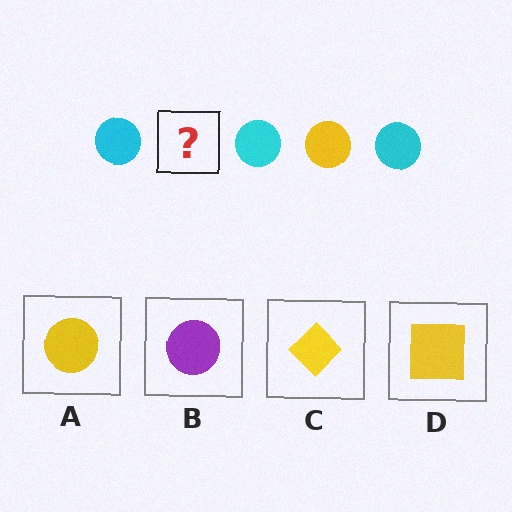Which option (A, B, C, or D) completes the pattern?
A.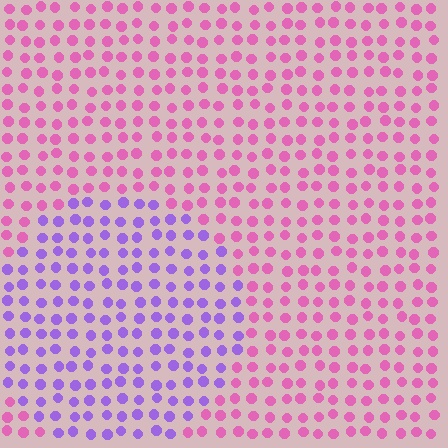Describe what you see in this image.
The image is filled with small pink elements in a uniform arrangement. A circle-shaped region is visible where the elements are tinted to a slightly different hue, forming a subtle color boundary.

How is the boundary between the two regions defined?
The boundary is defined purely by a slight shift in hue (about 54 degrees). Spacing, size, and orientation are identical on both sides.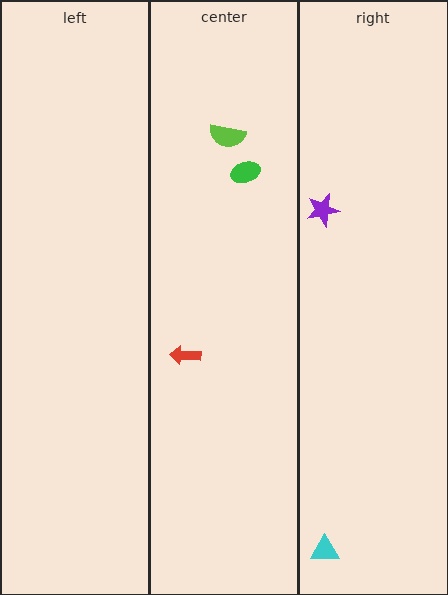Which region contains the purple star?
The right region.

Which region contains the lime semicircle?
The center region.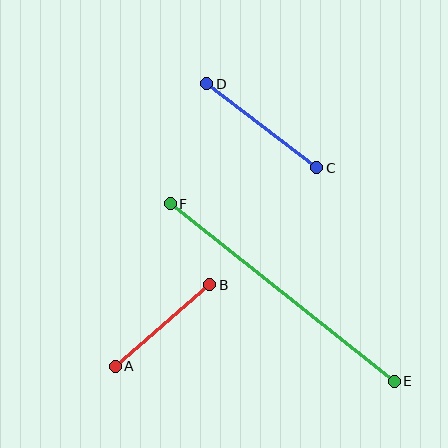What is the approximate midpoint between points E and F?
The midpoint is at approximately (282, 292) pixels.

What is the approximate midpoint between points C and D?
The midpoint is at approximately (262, 126) pixels.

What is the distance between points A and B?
The distance is approximately 125 pixels.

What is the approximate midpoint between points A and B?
The midpoint is at approximately (163, 325) pixels.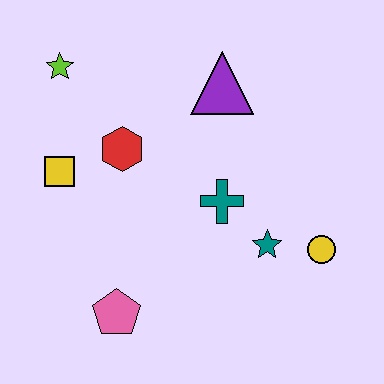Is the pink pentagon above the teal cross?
No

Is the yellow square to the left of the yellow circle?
Yes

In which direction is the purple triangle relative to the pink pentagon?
The purple triangle is above the pink pentagon.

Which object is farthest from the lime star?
The yellow circle is farthest from the lime star.